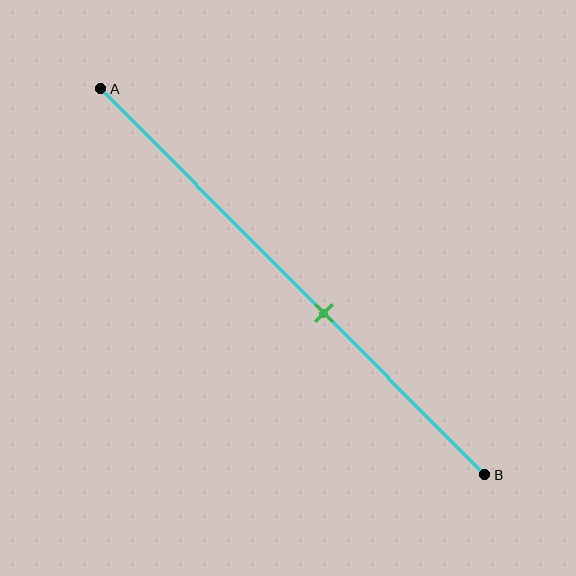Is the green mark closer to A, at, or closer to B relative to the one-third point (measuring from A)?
The green mark is closer to point B than the one-third point of segment AB.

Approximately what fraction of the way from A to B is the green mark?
The green mark is approximately 60% of the way from A to B.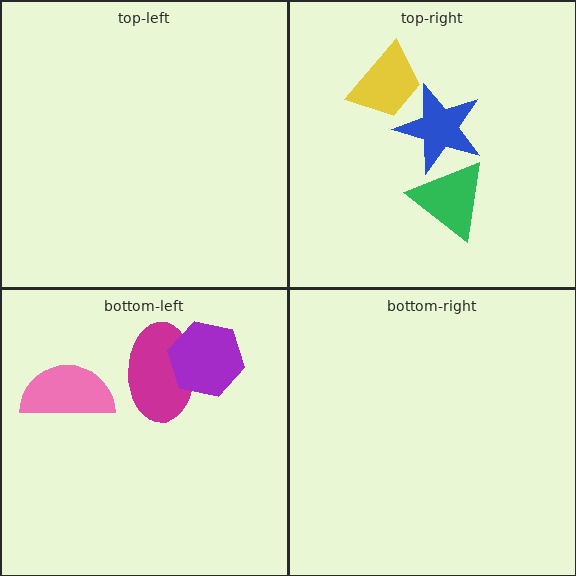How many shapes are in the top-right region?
3.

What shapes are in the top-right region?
The yellow trapezoid, the green triangle, the blue star.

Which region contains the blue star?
The top-right region.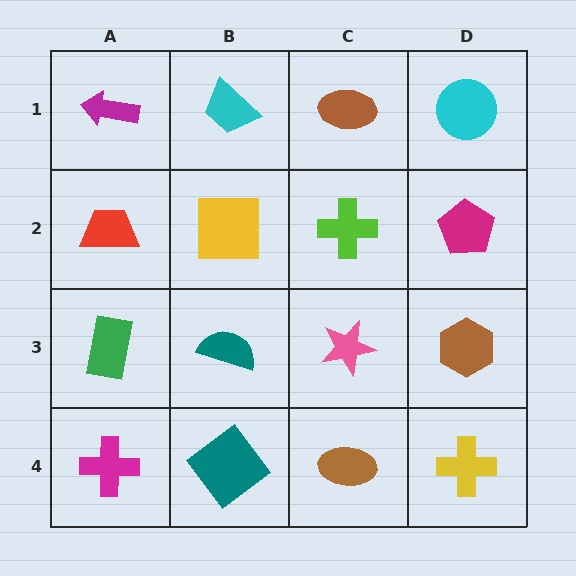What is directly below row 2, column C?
A pink star.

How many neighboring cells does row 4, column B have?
3.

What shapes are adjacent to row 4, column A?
A green rectangle (row 3, column A), a teal diamond (row 4, column B).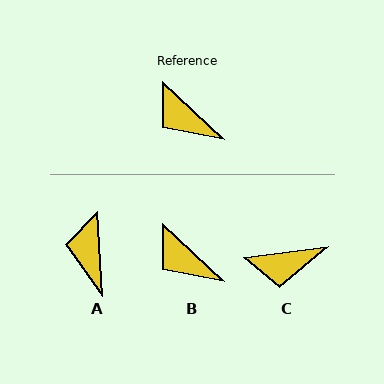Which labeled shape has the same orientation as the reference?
B.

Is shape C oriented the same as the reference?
No, it is off by about 51 degrees.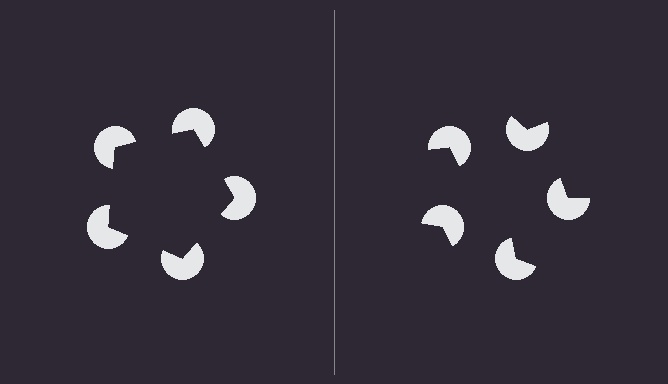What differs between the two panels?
The pac-man discs are positioned identically on both sides; only the wedge orientations differ. On the left they align to a pentagon; on the right they are misaligned.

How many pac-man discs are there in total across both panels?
10 — 5 on each side.